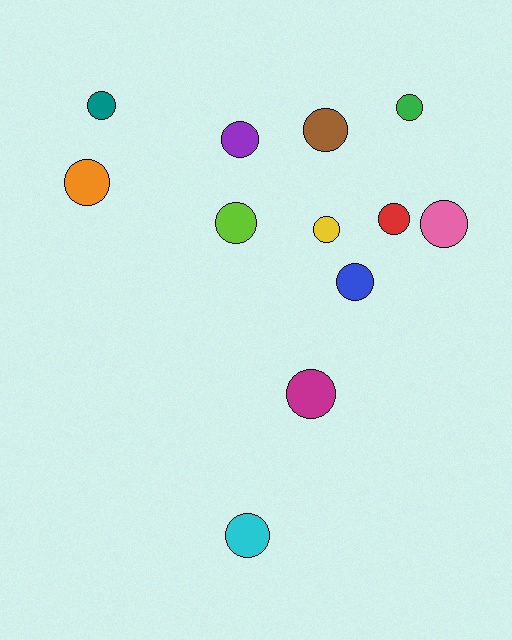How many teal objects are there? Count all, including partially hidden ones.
There is 1 teal object.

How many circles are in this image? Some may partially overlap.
There are 12 circles.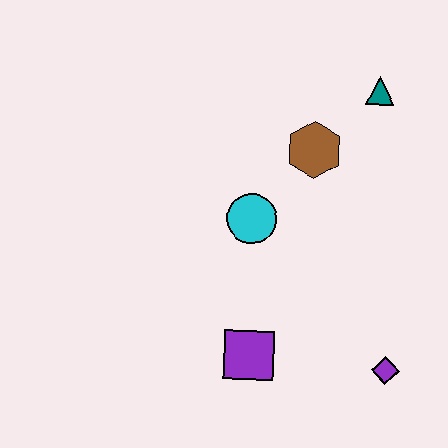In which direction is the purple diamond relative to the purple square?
The purple diamond is to the right of the purple square.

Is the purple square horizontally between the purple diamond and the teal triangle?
No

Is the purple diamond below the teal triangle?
Yes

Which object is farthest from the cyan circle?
The purple diamond is farthest from the cyan circle.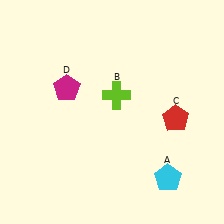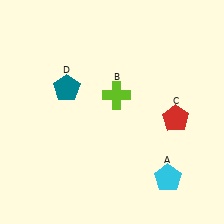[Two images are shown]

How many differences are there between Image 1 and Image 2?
There is 1 difference between the two images.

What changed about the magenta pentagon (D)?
In Image 1, D is magenta. In Image 2, it changed to teal.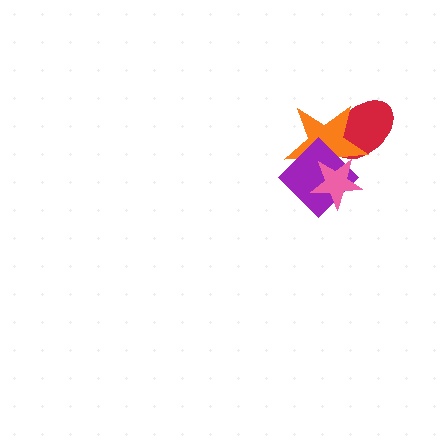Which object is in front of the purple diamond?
The pink star is in front of the purple diamond.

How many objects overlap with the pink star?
2 objects overlap with the pink star.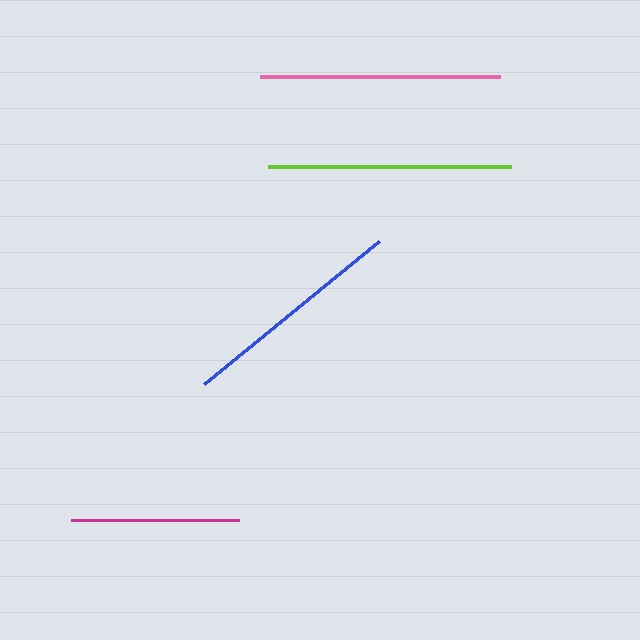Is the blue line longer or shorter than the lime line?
The lime line is longer than the blue line.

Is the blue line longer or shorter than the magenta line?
The blue line is longer than the magenta line.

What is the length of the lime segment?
The lime segment is approximately 243 pixels long.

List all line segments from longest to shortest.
From longest to shortest: lime, pink, blue, magenta.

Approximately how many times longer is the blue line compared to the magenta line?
The blue line is approximately 1.3 times the length of the magenta line.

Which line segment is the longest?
The lime line is the longest at approximately 243 pixels.